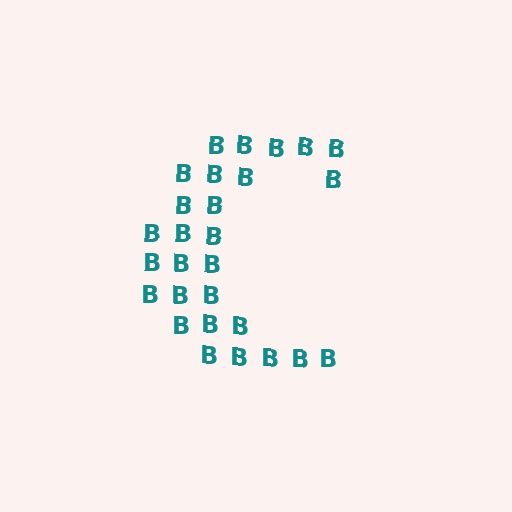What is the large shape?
The large shape is the letter C.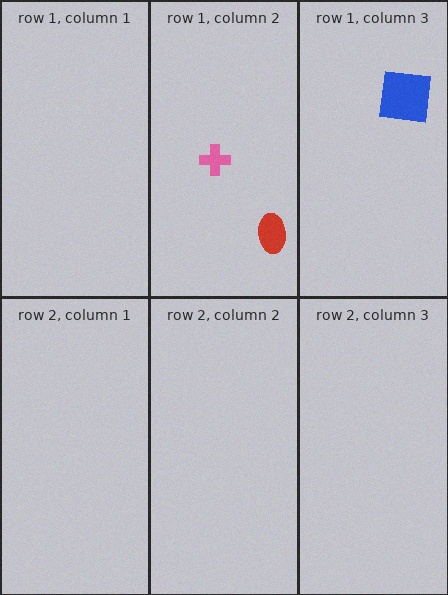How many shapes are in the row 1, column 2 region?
2.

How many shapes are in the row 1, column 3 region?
1.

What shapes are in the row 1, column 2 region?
The pink cross, the red ellipse.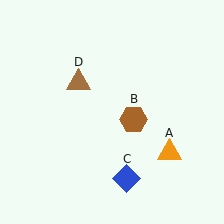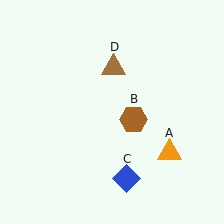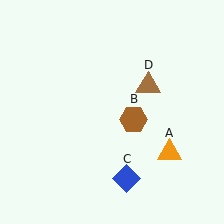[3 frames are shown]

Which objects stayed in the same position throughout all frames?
Orange triangle (object A) and brown hexagon (object B) and blue diamond (object C) remained stationary.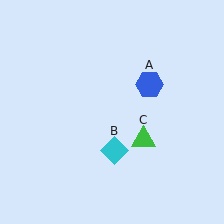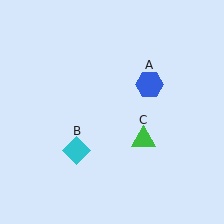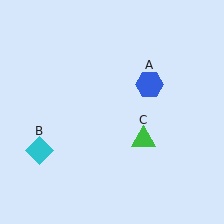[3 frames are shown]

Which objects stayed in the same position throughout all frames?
Blue hexagon (object A) and green triangle (object C) remained stationary.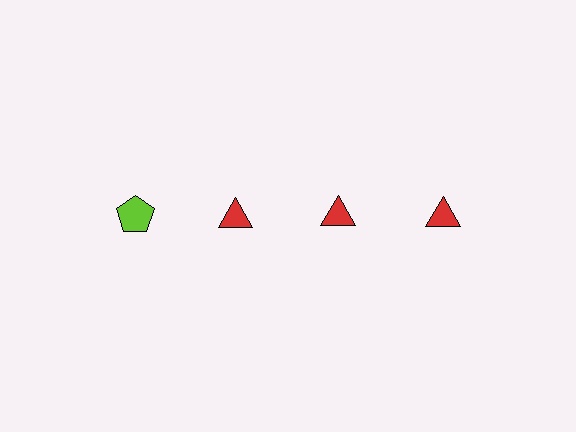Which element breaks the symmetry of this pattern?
The lime pentagon in the top row, leftmost column breaks the symmetry. All other shapes are red triangles.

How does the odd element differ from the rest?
It differs in both color (lime instead of red) and shape (pentagon instead of triangle).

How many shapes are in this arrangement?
There are 4 shapes arranged in a grid pattern.